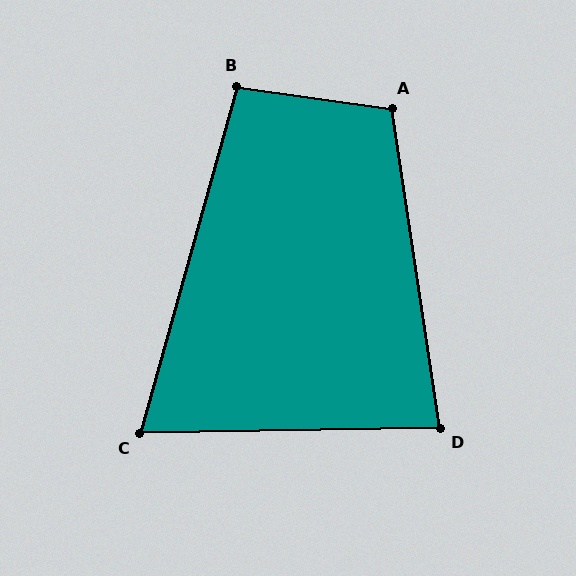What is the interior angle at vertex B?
Approximately 98 degrees (obtuse).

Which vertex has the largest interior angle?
A, at approximately 106 degrees.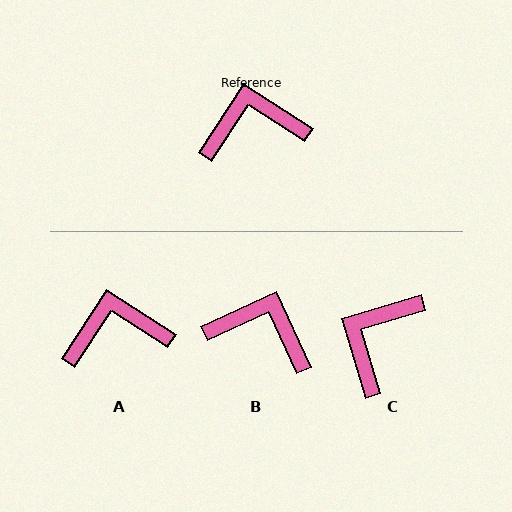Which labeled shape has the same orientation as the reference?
A.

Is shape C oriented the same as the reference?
No, it is off by about 50 degrees.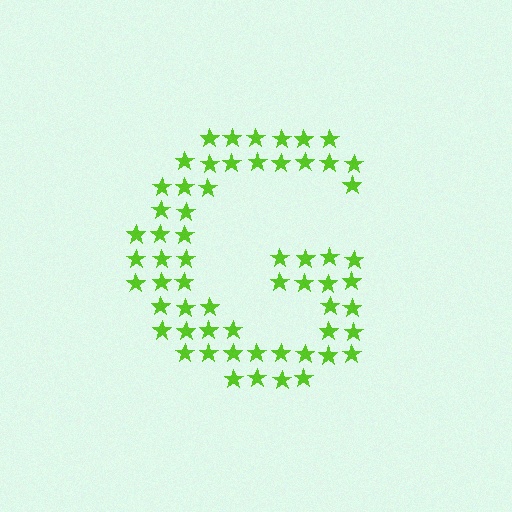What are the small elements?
The small elements are stars.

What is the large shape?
The large shape is the letter G.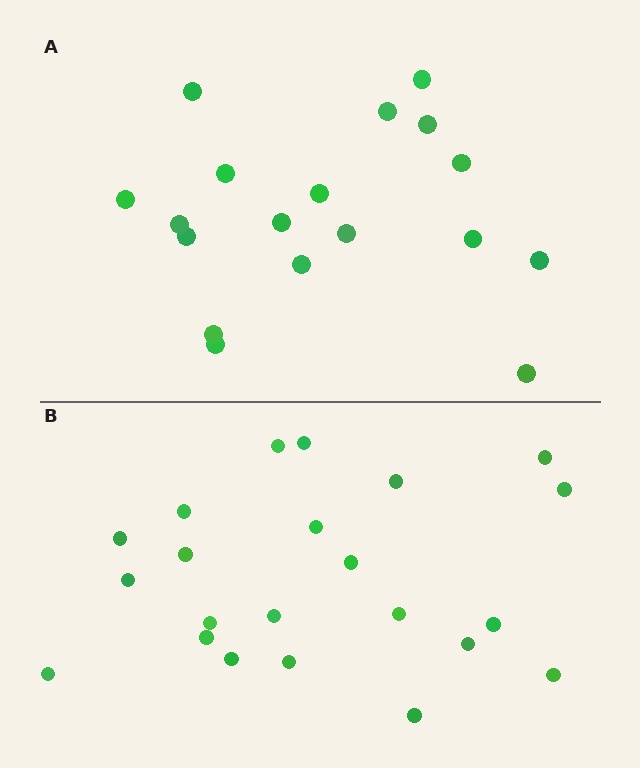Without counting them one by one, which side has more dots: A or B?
Region B (the bottom region) has more dots.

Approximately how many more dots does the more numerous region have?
Region B has about 4 more dots than region A.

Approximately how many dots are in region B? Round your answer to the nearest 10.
About 20 dots. (The exact count is 22, which rounds to 20.)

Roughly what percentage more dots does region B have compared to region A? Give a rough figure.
About 20% more.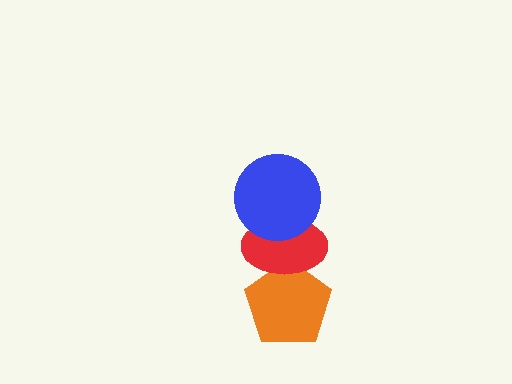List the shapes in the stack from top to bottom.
From top to bottom: the blue circle, the red ellipse, the orange pentagon.